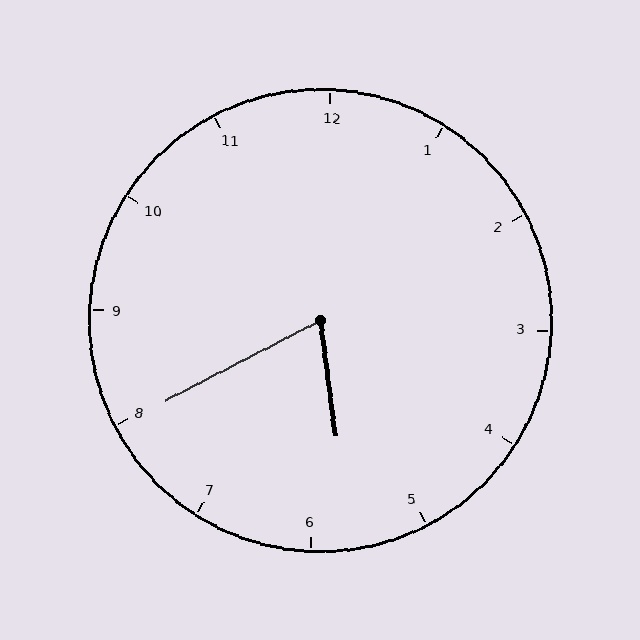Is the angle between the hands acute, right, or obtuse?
It is acute.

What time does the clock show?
5:40.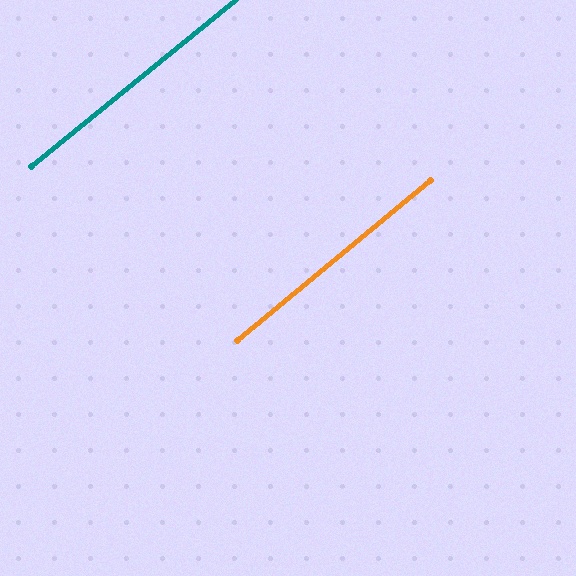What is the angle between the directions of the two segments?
Approximately 0 degrees.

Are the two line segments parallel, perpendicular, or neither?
Parallel — their directions differ by only 0.4°.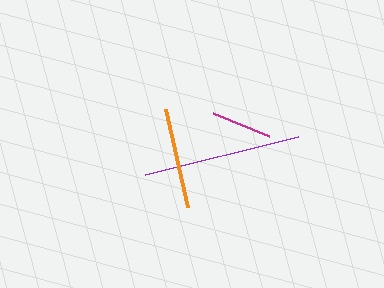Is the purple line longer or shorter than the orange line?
The purple line is longer than the orange line.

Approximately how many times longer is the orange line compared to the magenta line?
The orange line is approximately 1.7 times the length of the magenta line.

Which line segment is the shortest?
The magenta line is the shortest at approximately 61 pixels.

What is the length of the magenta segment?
The magenta segment is approximately 61 pixels long.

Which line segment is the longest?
The purple line is the longest at approximately 158 pixels.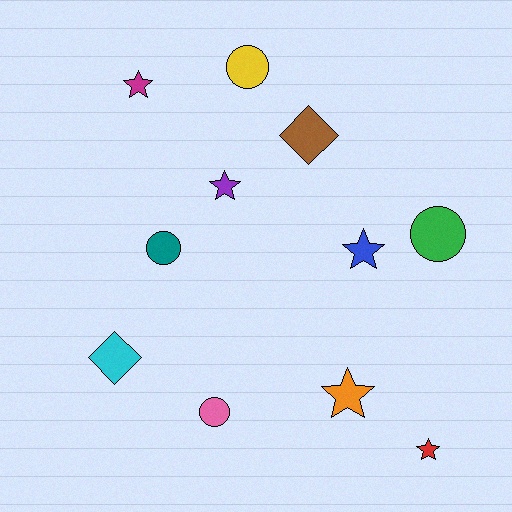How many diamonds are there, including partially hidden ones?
There are 2 diamonds.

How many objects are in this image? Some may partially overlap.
There are 11 objects.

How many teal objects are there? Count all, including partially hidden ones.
There is 1 teal object.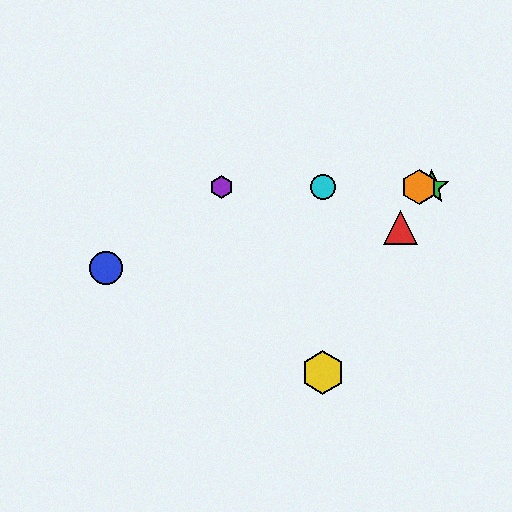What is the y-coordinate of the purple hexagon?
The purple hexagon is at y≈187.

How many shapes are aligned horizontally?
4 shapes (the green star, the purple hexagon, the orange hexagon, the cyan circle) are aligned horizontally.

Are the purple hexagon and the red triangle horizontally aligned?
No, the purple hexagon is at y≈187 and the red triangle is at y≈227.